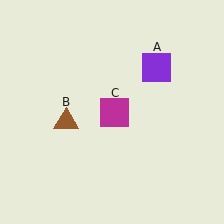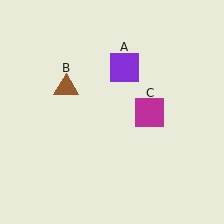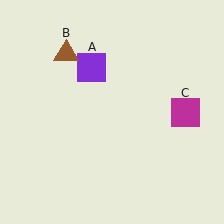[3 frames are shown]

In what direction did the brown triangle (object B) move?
The brown triangle (object B) moved up.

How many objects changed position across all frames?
3 objects changed position: purple square (object A), brown triangle (object B), magenta square (object C).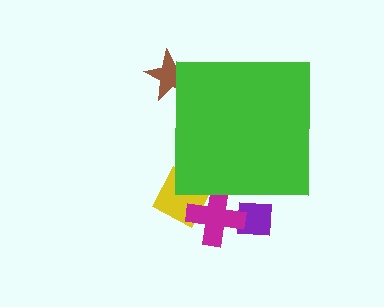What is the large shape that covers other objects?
A green square.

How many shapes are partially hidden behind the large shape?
4 shapes are partially hidden.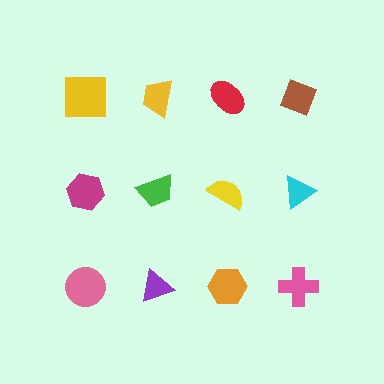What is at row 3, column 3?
An orange hexagon.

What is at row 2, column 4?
A cyan triangle.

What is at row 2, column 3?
A yellow semicircle.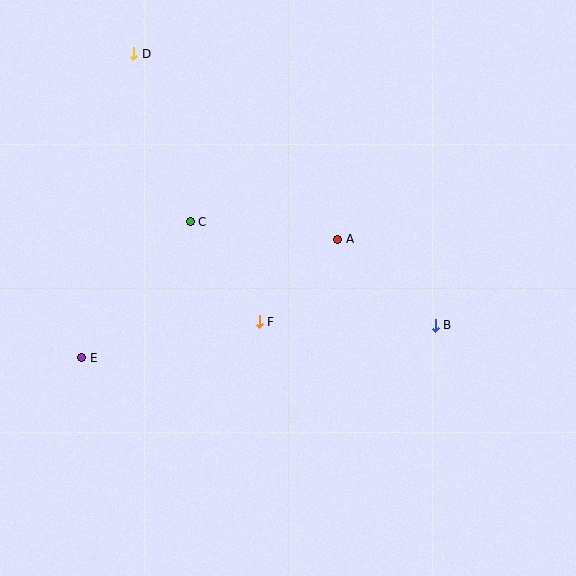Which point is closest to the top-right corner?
Point A is closest to the top-right corner.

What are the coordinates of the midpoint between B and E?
The midpoint between B and E is at (259, 341).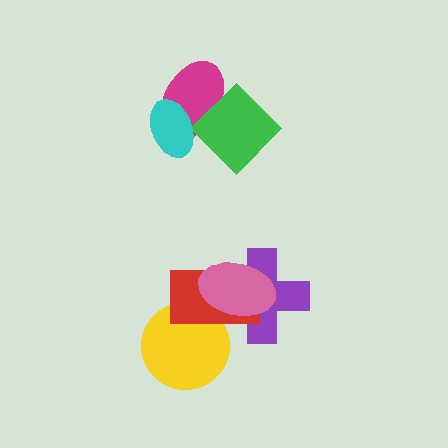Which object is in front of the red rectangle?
The pink ellipse is in front of the red rectangle.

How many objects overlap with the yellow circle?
1 object overlaps with the yellow circle.